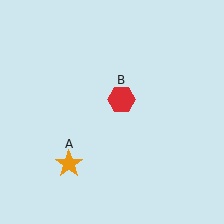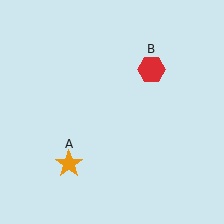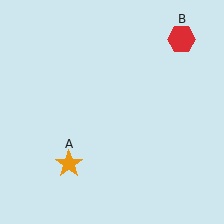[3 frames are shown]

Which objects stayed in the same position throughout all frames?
Orange star (object A) remained stationary.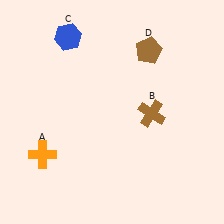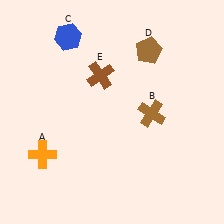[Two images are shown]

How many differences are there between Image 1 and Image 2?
There is 1 difference between the two images.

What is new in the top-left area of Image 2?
A brown cross (E) was added in the top-left area of Image 2.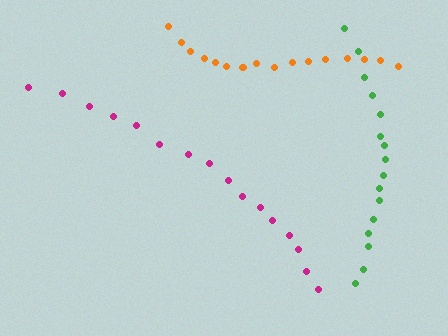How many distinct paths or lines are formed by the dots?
There are 3 distinct paths.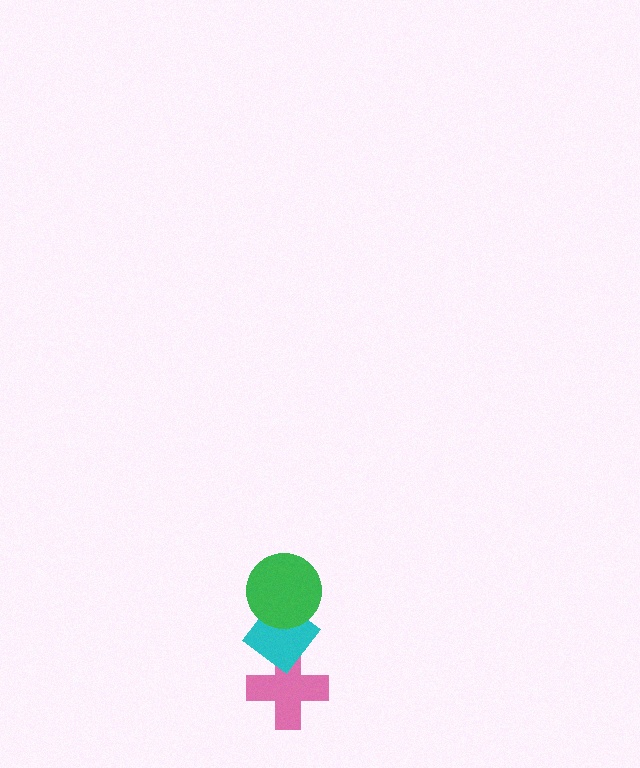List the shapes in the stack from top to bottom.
From top to bottom: the green circle, the cyan diamond, the pink cross.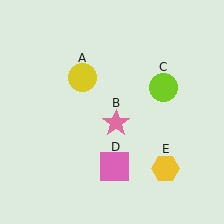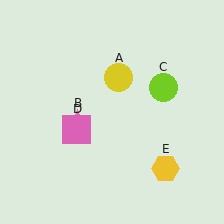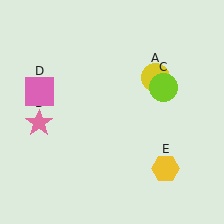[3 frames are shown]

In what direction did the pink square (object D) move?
The pink square (object D) moved up and to the left.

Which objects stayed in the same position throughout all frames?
Lime circle (object C) and yellow hexagon (object E) remained stationary.